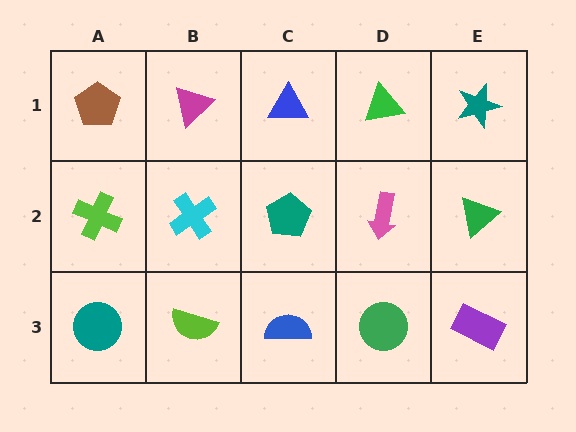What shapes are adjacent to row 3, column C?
A teal pentagon (row 2, column C), a lime semicircle (row 3, column B), a green circle (row 3, column D).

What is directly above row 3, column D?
A pink arrow.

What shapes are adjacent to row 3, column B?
A cyan cross (row 2, column B), a teal circle (row 3, column A), a blue semicircle (row 3, column C).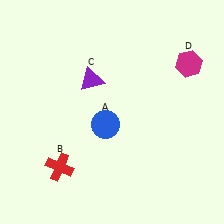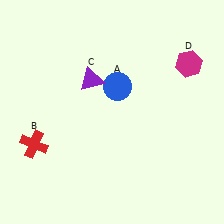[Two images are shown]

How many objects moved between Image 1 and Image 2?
2 objects moved between the two images.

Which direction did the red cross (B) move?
The red cross (B) moved left.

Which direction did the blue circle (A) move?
The blue circle (A) moved up.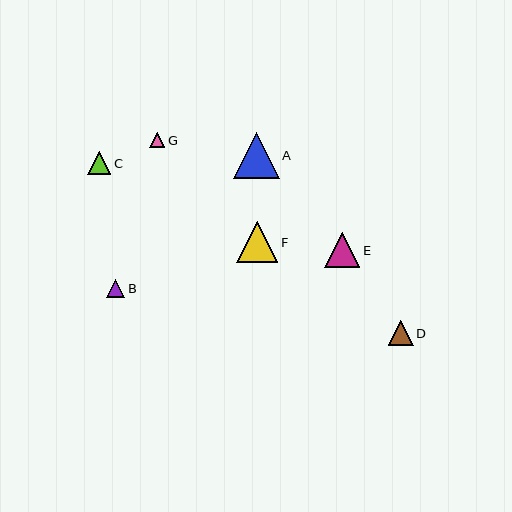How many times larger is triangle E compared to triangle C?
Triangle E is approximately 1.5 times the size of triangle C.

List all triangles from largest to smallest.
From largest to smallest: A, F, E, D, C, B, G.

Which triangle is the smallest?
Triangle G is the smallest with a size of approximately 15 pixels.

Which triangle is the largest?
Triangle A is the largest with a size of approximately 46 pixels.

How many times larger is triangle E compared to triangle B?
Triangle E is approximately 1.9 times the size of triangle B.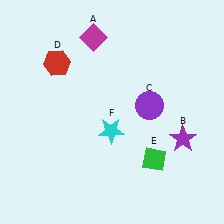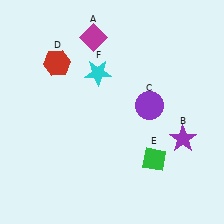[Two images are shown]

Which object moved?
The cyan star (F) moved up.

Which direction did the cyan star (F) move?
The cyan star (F) moved up.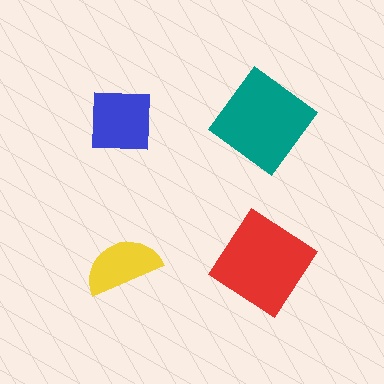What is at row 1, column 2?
A teal diamond.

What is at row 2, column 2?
A red diamond.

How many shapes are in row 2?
2 shapes.